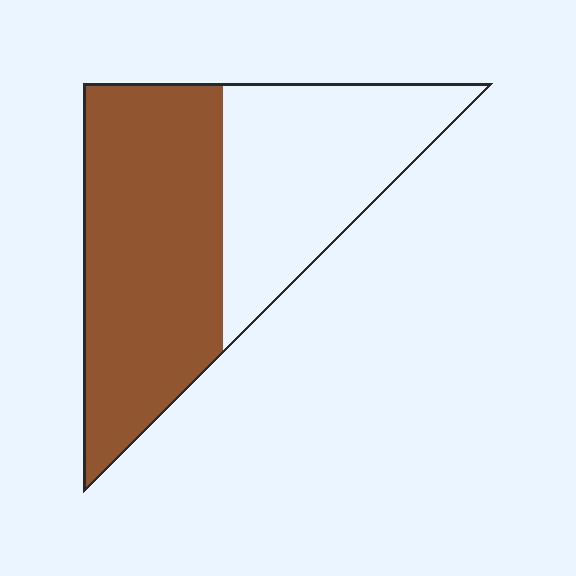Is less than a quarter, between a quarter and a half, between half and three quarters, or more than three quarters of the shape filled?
Between half and three quarters.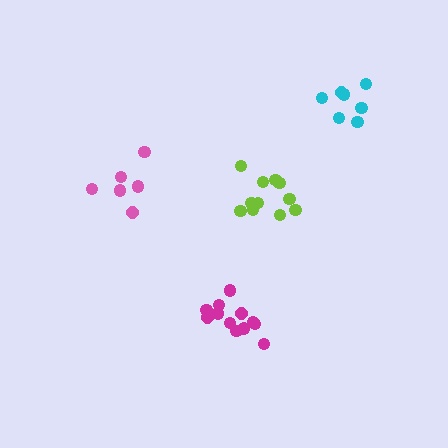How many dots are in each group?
Group 1: 12 dots, Group 2: 11 dots, Group 3: 7 dots, Group 4: 6 dots (36 total).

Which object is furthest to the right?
The cyan cluster is rightmost.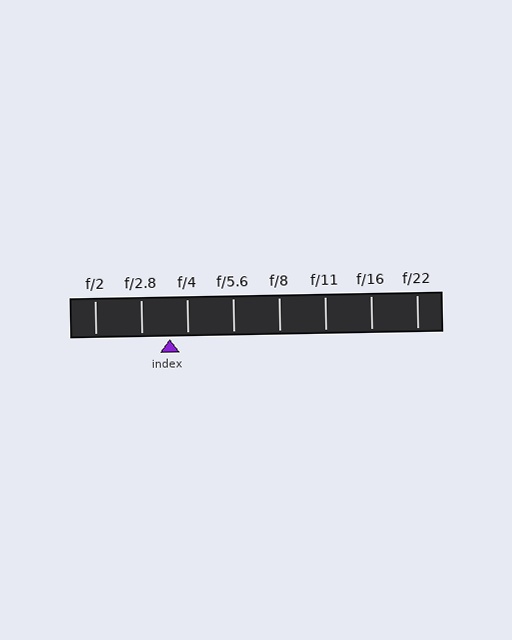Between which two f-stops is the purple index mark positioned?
The index mark is between f/2.8 and f/4.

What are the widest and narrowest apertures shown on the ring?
The widest aperture shown is f/2 and the narrowest is f/22.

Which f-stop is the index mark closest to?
The index mark is closest to f/4.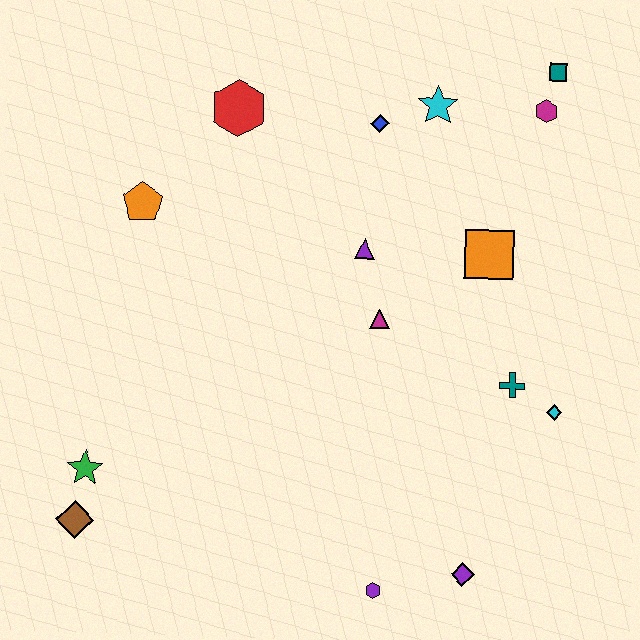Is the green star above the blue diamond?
No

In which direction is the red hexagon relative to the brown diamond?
The red hexagon is above the brown diamond.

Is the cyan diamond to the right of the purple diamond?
Yes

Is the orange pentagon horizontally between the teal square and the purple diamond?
No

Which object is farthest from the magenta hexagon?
The brown diamond is farthest from the magenta hexagon.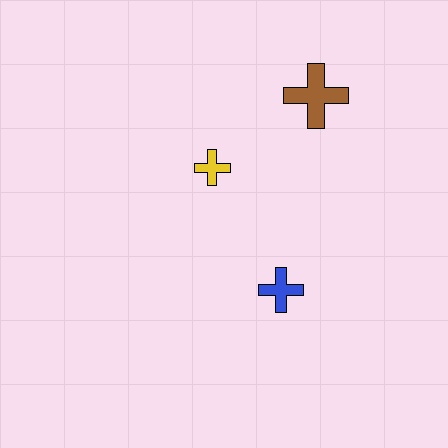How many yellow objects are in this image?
There is 1 yellow object.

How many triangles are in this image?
There are no triangles.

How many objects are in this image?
There are 3 objects.